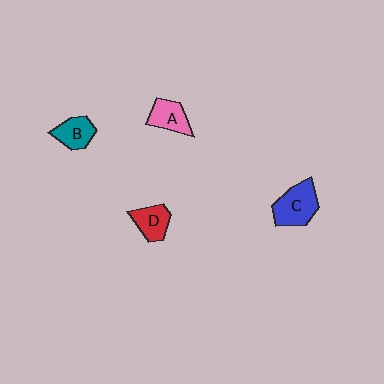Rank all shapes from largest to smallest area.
From largest to smallest: C (blue), A (pink), D (red), B (teal).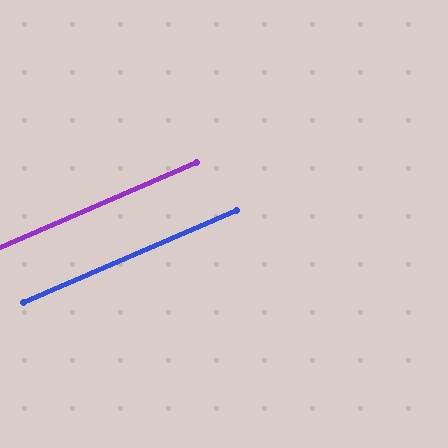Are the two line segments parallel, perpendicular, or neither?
Parallel — their directions differ by only 0.1°.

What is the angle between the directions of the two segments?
Approximately 0 degrees.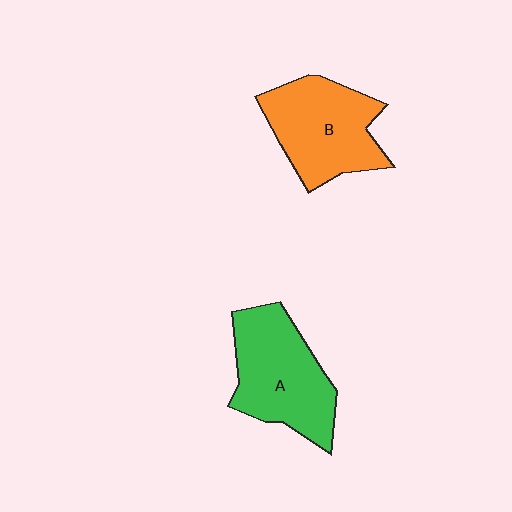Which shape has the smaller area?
Shape B (orange).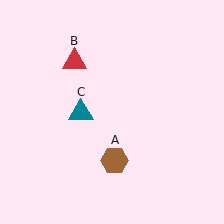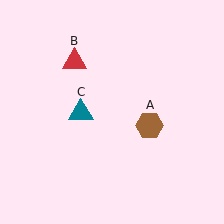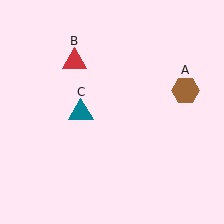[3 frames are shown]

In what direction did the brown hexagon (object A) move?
The brown hexagon (object A) moved up and to the right.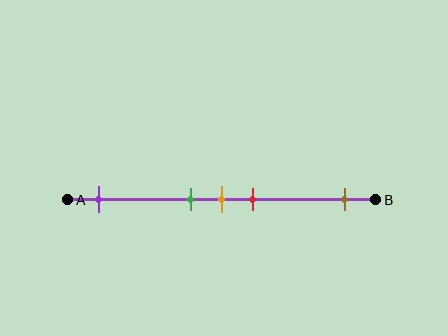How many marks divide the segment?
There are 5 marks dividing the segment.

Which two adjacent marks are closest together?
The green and orange marks are the closest adjacent pair.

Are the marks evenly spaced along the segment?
No, the marks are not evenly spaced.